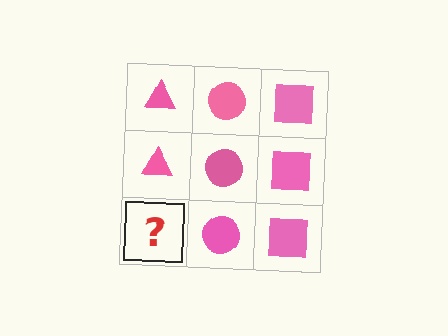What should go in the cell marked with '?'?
The missing cell should contain a pink triangle.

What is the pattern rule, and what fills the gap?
The rule is that each column has a consistent shape. The gap should be filled with a pink triangle.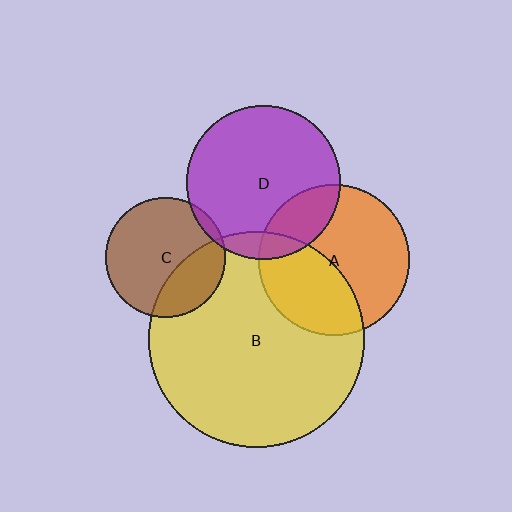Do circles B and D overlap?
Yes.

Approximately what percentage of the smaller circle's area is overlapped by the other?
Approximately 10%.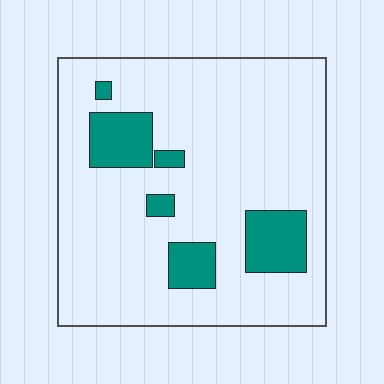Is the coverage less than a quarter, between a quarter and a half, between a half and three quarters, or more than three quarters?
Less than a quarter.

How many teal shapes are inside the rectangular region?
6.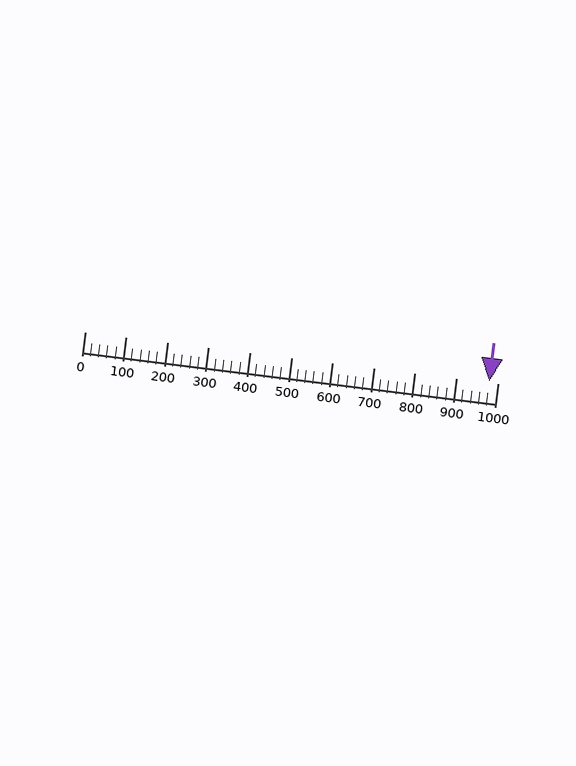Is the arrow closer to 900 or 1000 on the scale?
The arrow is closer to 1000.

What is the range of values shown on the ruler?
The ruler shows values from 0 to 1000.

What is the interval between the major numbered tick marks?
The major tick marks are spaced 100 units apart.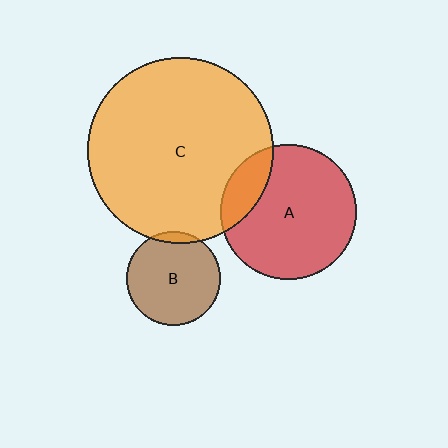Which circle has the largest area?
Circle C (orange).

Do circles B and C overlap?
Yes.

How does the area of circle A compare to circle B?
Approximately 2.1 times.